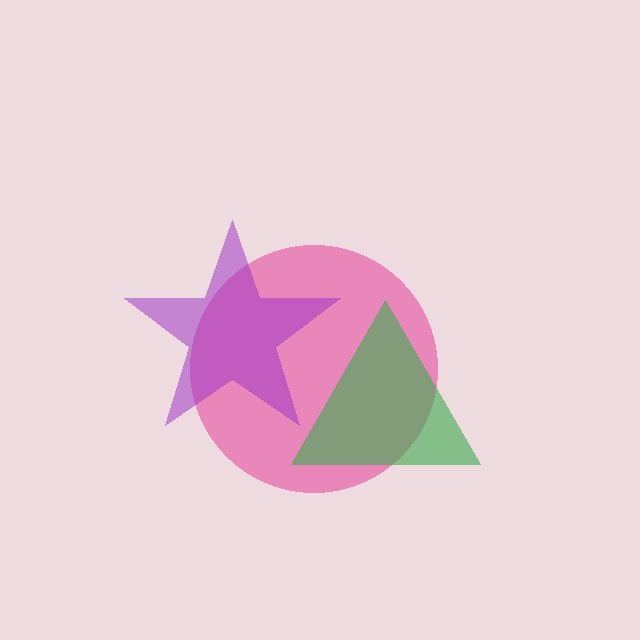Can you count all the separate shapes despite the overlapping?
Yes, there are 3 separate shapes.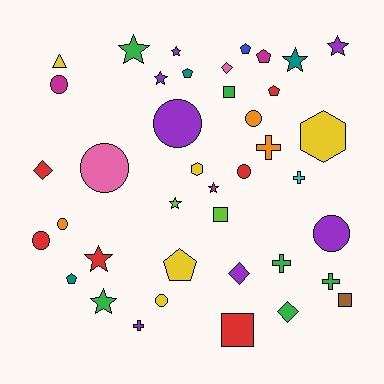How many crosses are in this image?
There are 5 crosses.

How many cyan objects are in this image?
There is 1 cyan object.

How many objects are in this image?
There are 40 objects.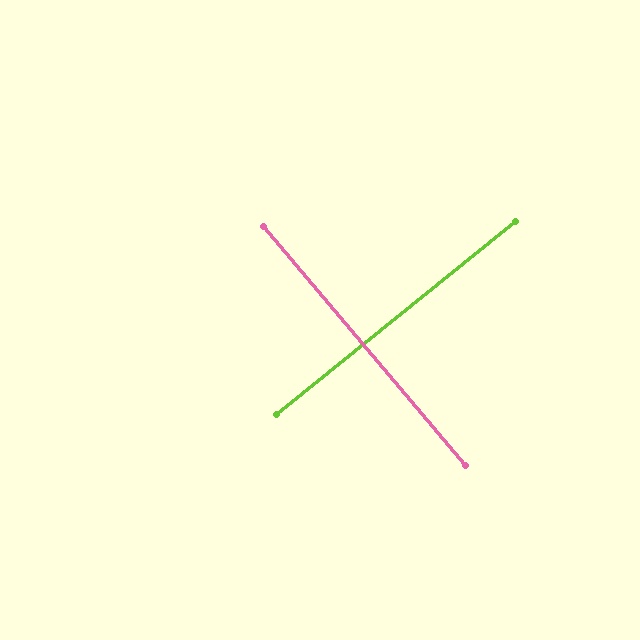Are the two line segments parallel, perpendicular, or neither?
Perpendicular — they meet at approximately 89°.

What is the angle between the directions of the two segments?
Approximately 89 degrees.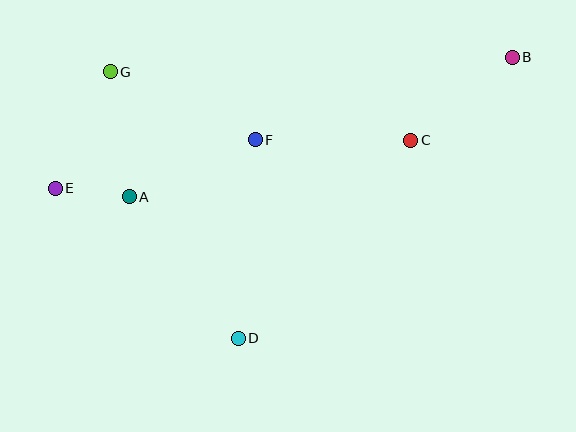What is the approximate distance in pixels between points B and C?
The distance between B and C is approximately 131 pixels.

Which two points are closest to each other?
Points A and E are closest to each other.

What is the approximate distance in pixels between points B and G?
The distance between B and G is approximately 403 pixels.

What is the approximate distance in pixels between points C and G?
The distance between C and G is approximately 309 pixels.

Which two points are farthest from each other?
Points B and E are farthest from each other.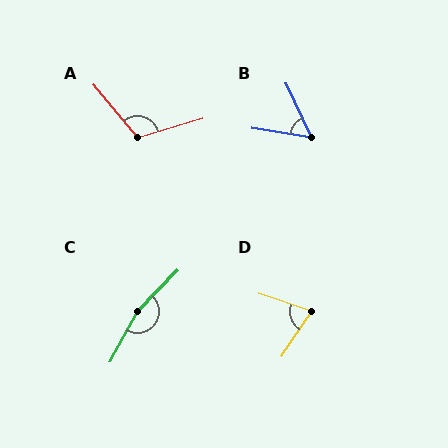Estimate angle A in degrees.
Approximately 113 degrees.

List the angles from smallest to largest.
B (56°), D (74°), A (113°), C (165°).